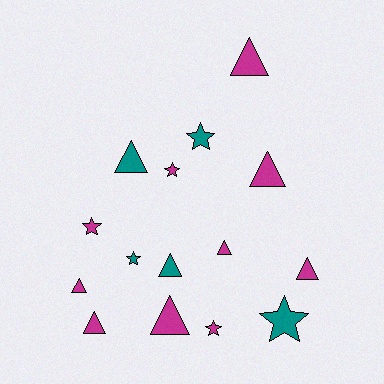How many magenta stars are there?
There are 3 magenta stars.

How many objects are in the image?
There are 15 objects.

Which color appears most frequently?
Magenta, with 10 objects.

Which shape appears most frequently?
Triangle, with 9 objects.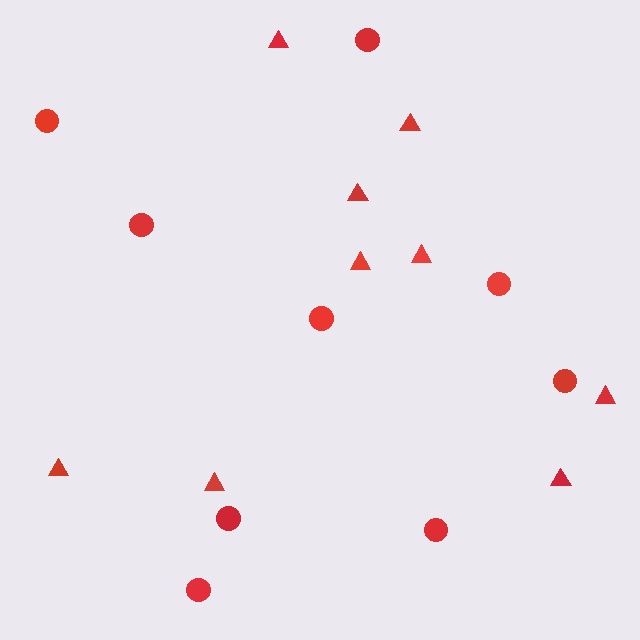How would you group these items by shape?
There are 2 groups: one group of triangles (9) and one group of circles (9).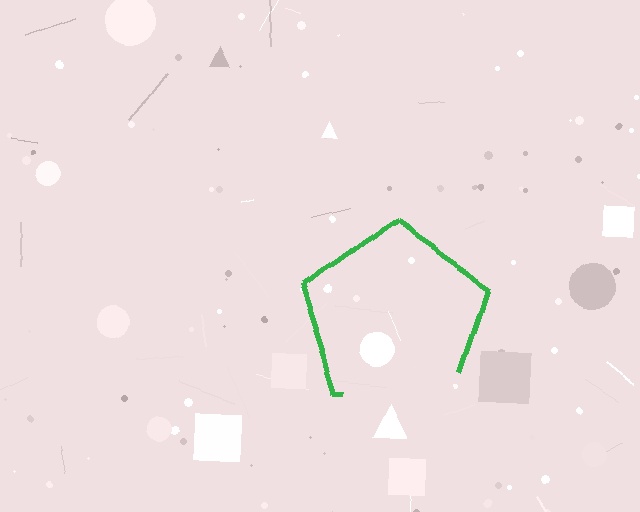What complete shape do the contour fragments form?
The contour fragments form a pentagon.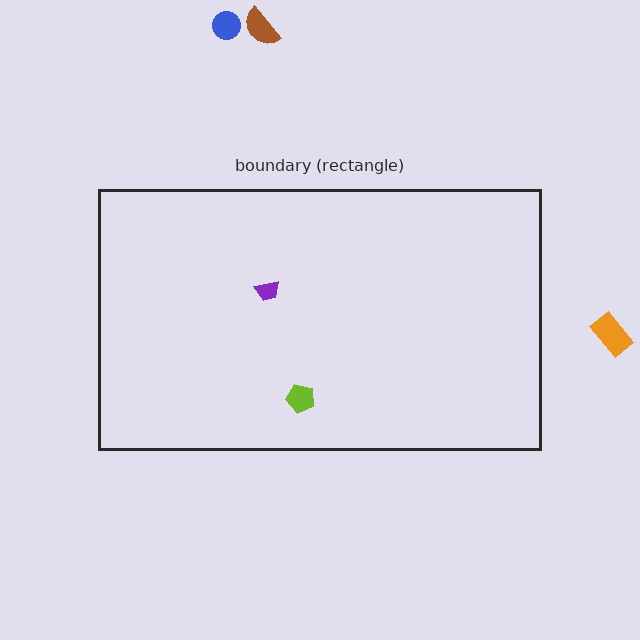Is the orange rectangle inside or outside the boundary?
Outside.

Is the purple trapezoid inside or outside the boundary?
Inside.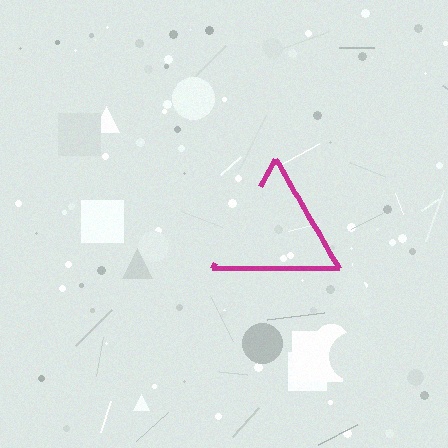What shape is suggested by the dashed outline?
The dashed outline suggests a triangle.